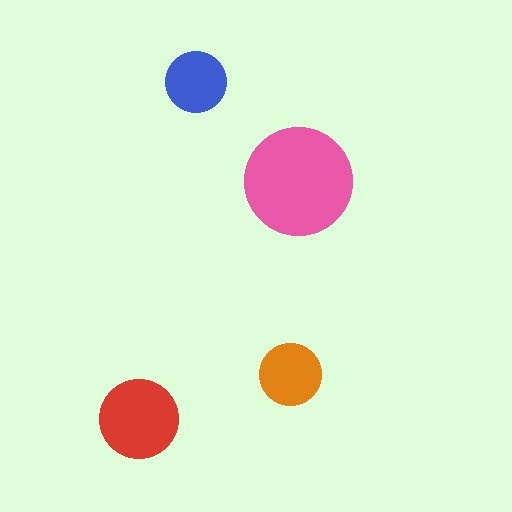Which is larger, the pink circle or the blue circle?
The pink one.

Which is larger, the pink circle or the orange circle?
The pink one.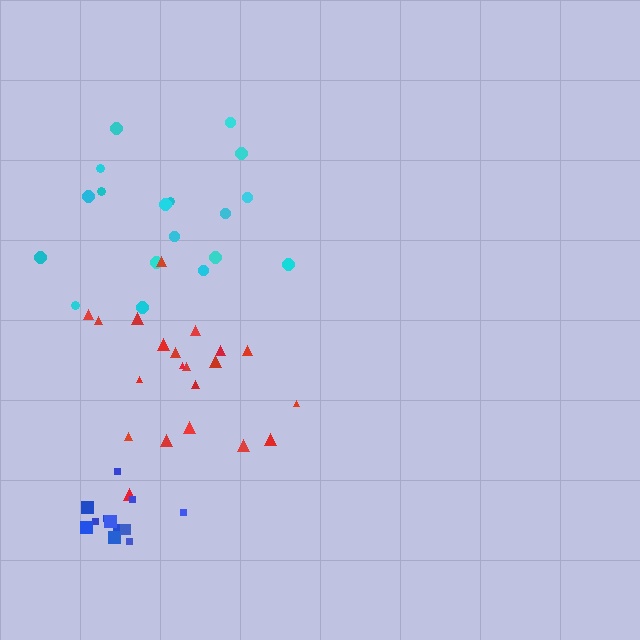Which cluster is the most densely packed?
Blue.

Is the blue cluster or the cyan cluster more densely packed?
Blue.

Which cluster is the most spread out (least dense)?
Cyan.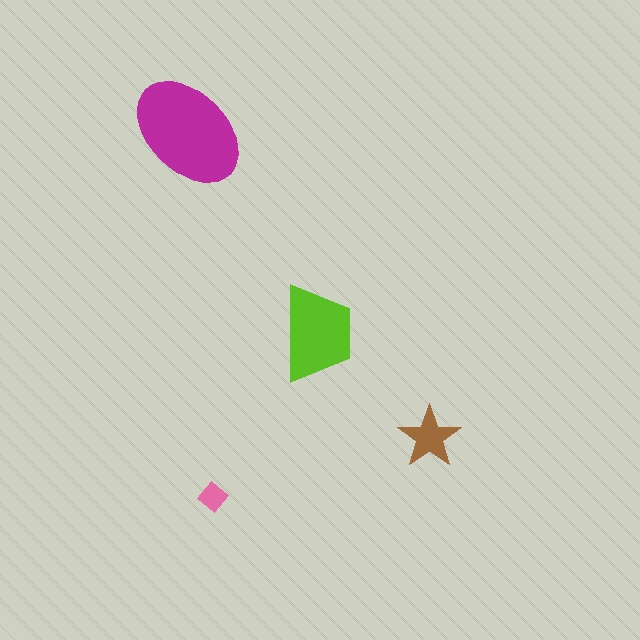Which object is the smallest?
The pink diamond.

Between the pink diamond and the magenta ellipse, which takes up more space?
The magenta ellipse.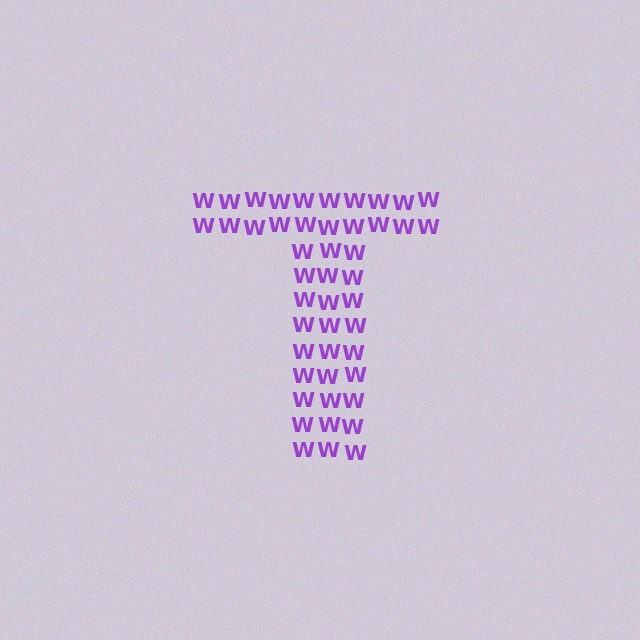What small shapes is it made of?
It is made of small letter W's.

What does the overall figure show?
The overall figure shows the letter T.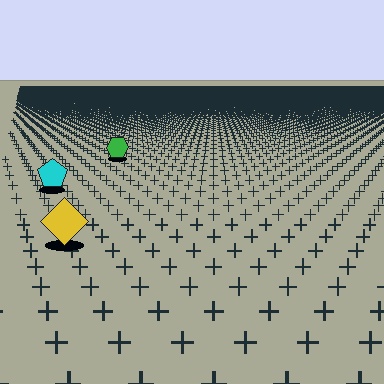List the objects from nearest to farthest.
From nearest to farthest: the yellow diamond, the cyan pentagon, the green hexagon.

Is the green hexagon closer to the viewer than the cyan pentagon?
No. The cyan pentagon is closer — you can tell from the texture gradient: the ground texture is coarser near it.